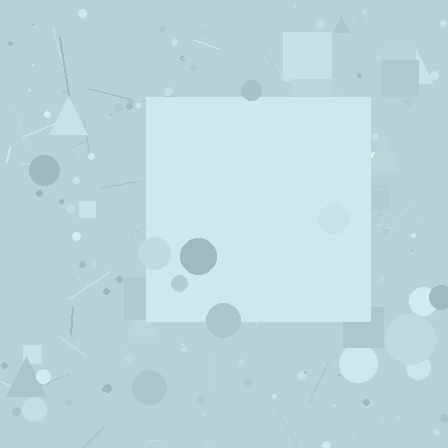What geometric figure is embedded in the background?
A square is embedded in the background.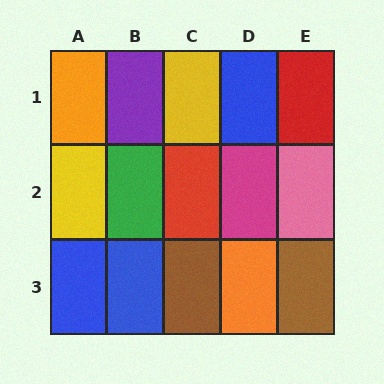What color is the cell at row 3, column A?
Blue.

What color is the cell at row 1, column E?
Red.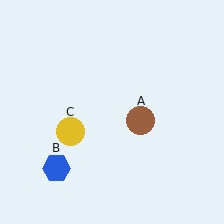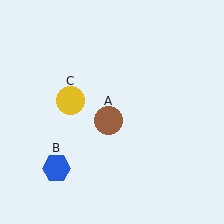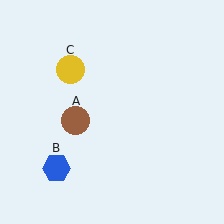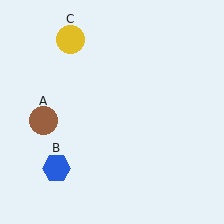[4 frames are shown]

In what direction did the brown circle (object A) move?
The brown circle (object A) moved left.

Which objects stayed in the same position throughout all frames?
Blue hexagon (object B) remained stationary.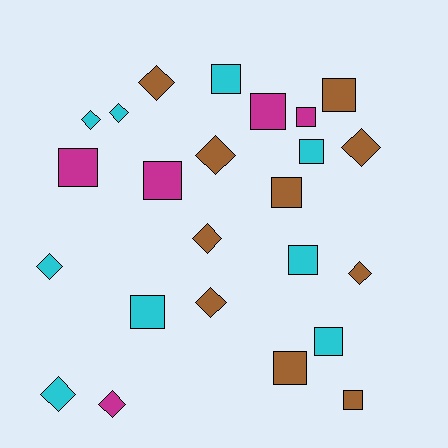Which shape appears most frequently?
Square, with 13 objects.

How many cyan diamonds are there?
There are 4 cyan diamonds.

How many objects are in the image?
There are 24 objects.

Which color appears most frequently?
Brown, with 10 objects.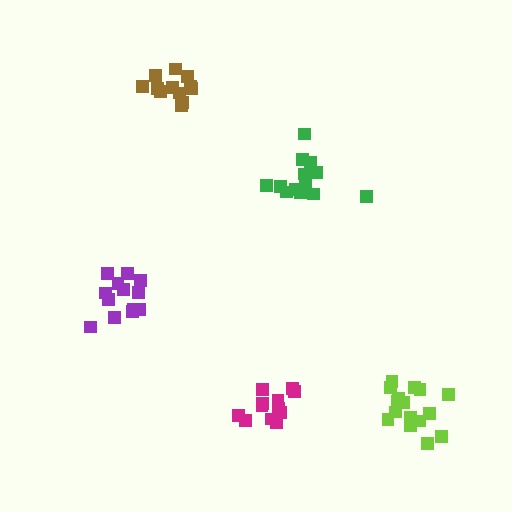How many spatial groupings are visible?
There are 5 spatial groupings.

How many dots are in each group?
Group 1: 14 dots, Group 2: 12 dots, Group 3: 13 dots, Group 4: 16 dots, Group 5: 12 dots (67 total).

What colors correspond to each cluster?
The clusters are colored: green, brown, purple, lime, magenta.